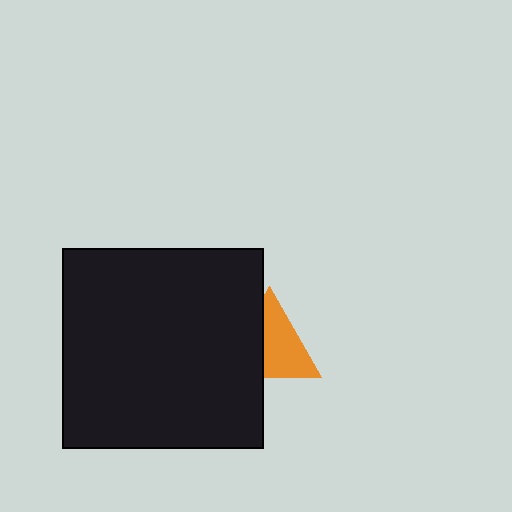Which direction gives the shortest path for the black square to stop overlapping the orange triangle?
Moving left gives the shortest separation.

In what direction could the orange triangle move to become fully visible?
The orange triangle could move right. That would shift it out from behind the black square entirely.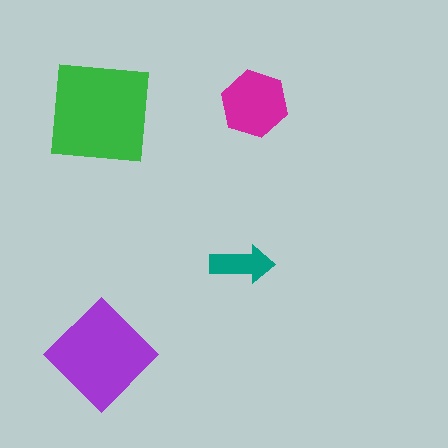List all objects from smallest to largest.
The teal arrow, the magenta hexagon, the purple diamond, the green square.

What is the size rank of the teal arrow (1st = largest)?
4th.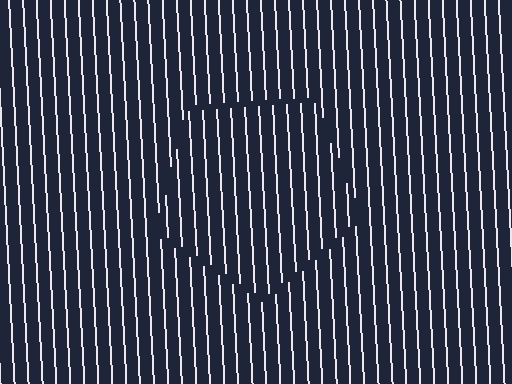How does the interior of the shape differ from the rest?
The interior of the shape contains the same grating, shifted by half a period — the contour is defined by the phase discontinuity where line-ends from the inner and outer gratings abut.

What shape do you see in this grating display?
An illusory pentagon. The interior of the shape contains the same grating, shifted by half a period — the contour is defined by the phase discontinuity where line-ends from the inner and outer gratings abut.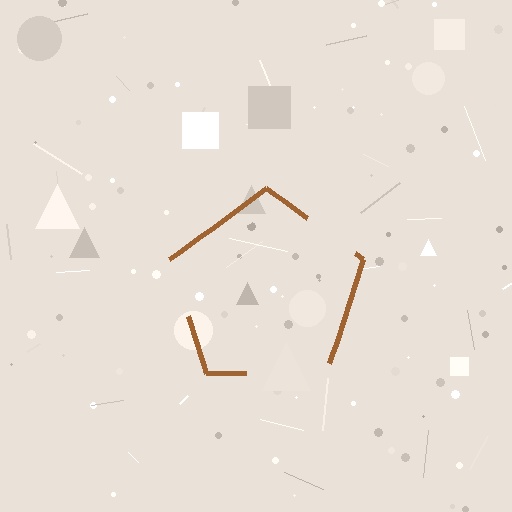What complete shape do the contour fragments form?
The contour fragments form a pentagon.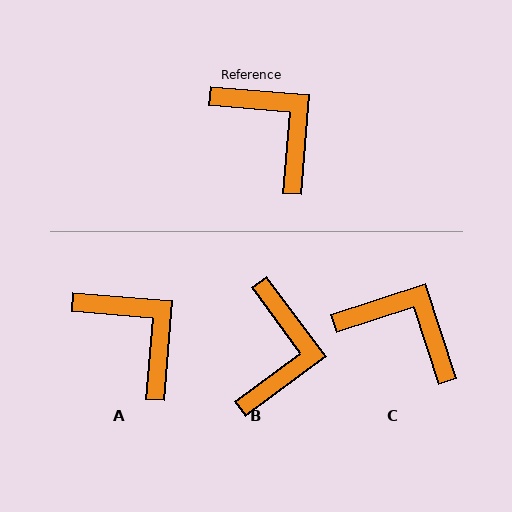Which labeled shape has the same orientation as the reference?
A.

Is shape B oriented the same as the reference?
No, it is off by about 49 degrees.